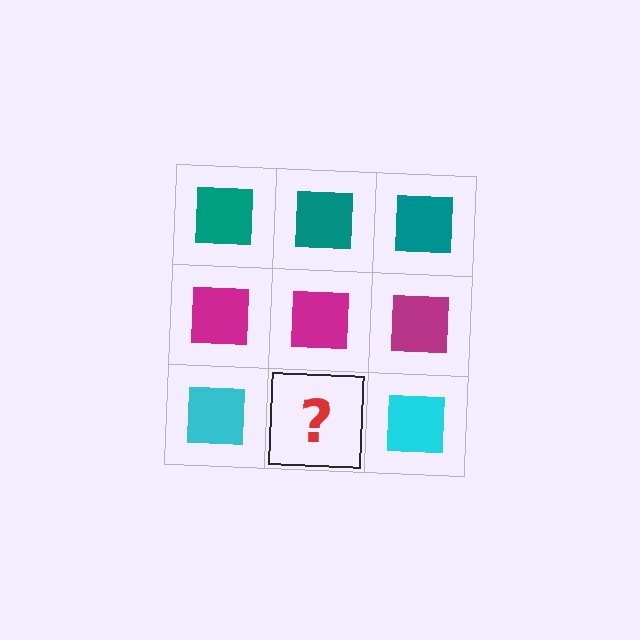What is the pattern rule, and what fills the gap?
The rule is that each row has a consistent color. The gap should be filled with a cyan square.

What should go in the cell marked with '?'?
The missing cell should contain a cyan square.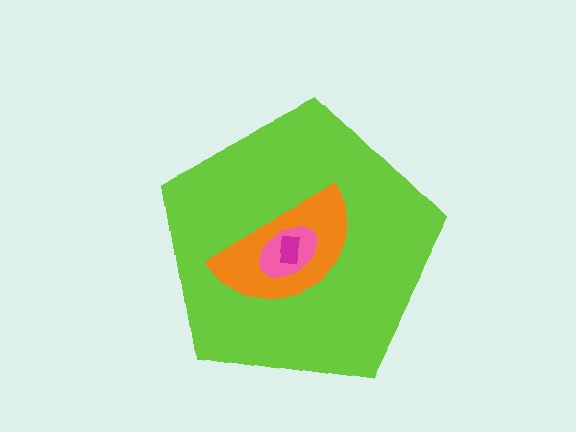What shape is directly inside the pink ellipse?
The magenta rectangle.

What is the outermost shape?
The lime pentagon.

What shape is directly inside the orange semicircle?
The pink ellipse.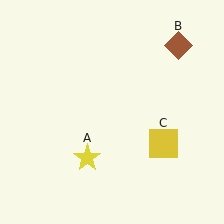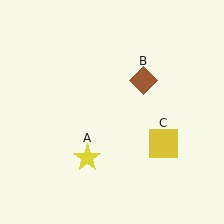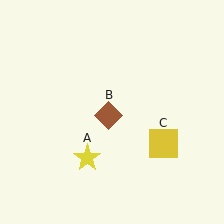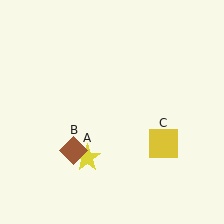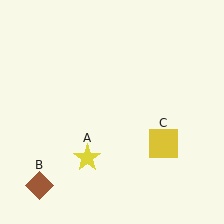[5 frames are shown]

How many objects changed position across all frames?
1 object changed position: brown diamond (object B).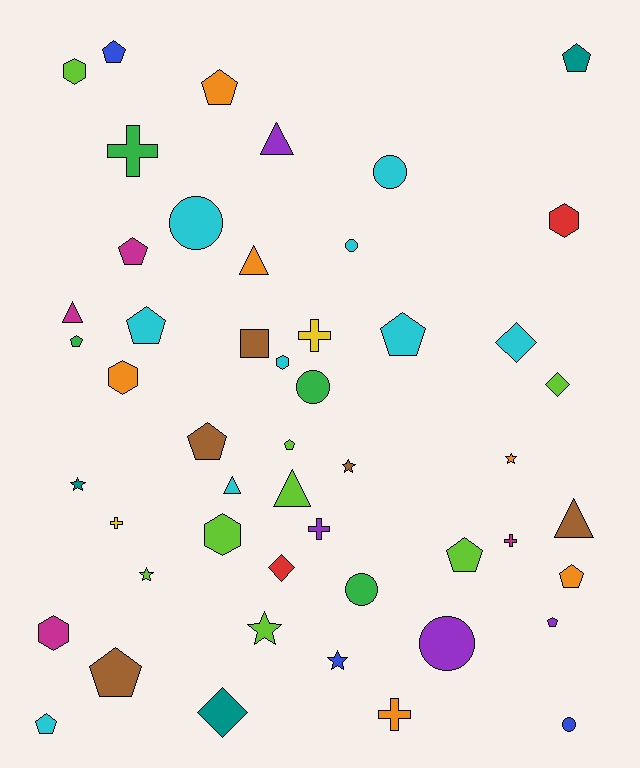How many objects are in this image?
There are 50 objects.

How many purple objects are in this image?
There are 4 purple objects.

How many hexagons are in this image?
There are 6 hexagons.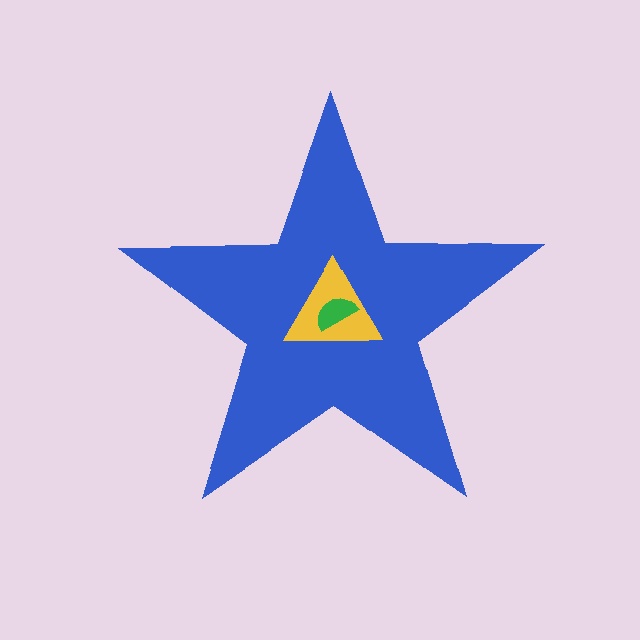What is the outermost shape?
The blue star.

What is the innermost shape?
The green semicircle.